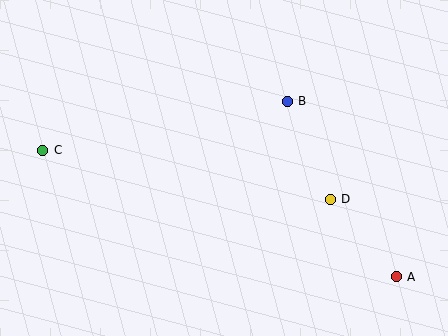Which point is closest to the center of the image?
Point B at (287, 101) is closest to the center.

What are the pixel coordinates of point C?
Point C is at (43, 150).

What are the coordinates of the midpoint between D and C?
The midpoint between D and C is at (186, 175).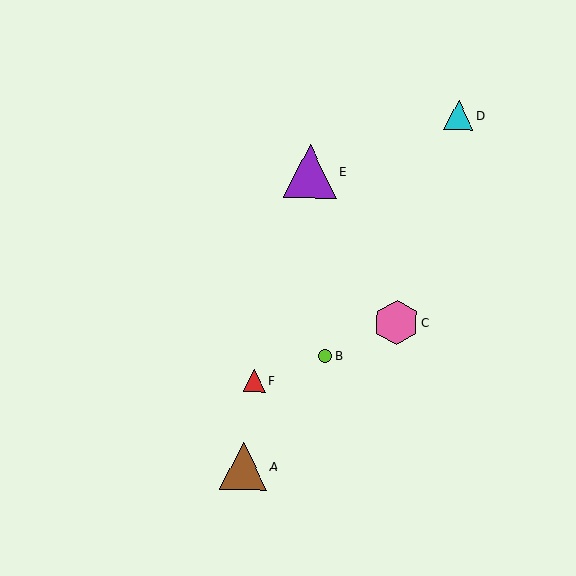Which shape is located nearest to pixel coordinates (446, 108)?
The cyan triangle (labeled D) at (458, 115) is nearest to that location.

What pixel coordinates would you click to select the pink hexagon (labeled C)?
Click at (396, 323) to select the pink hexagon C.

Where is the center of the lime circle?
The center of the lime circle is at (325, 356).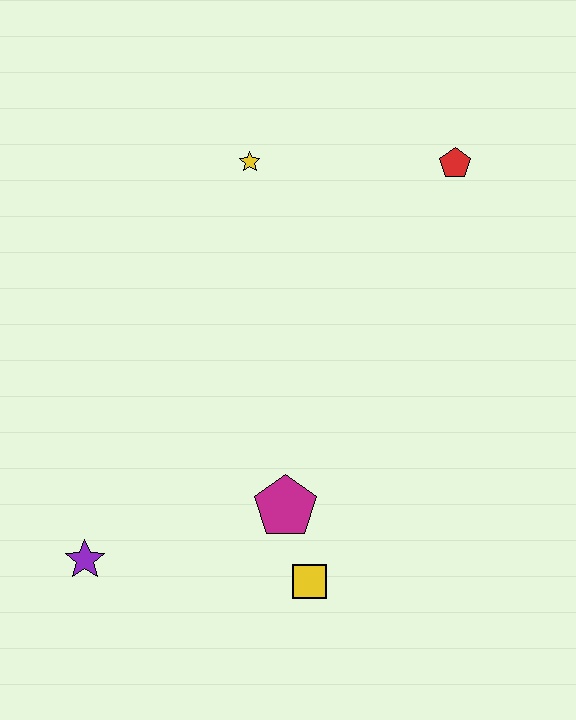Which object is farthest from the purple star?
The red pentagon is farthest from the purple star.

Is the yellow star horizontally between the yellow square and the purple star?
Yes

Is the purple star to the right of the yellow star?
No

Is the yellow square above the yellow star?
No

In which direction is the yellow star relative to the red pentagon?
The yellow star is to the left of the red pentagon.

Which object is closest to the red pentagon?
The yellow star is closest to the red pentagon.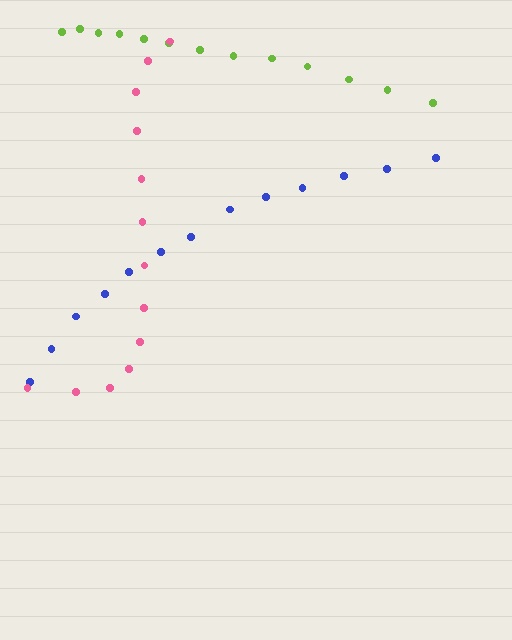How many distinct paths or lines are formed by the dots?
There are 3 distinct paths.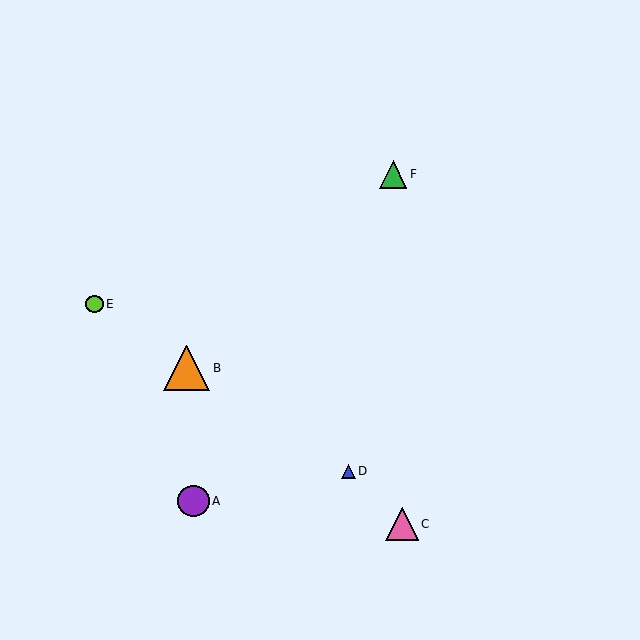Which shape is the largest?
The orange triangle (labeled B) is the largest.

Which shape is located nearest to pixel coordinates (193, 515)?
The purple circle (labeled A) at (194, 501) is nearest to that location.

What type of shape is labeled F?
Shape F is a green triangle.